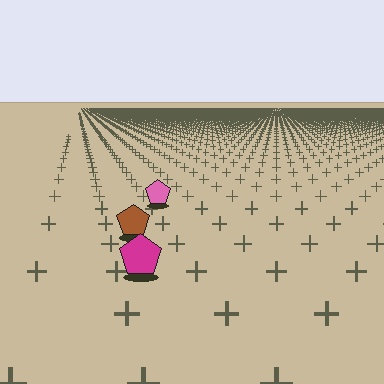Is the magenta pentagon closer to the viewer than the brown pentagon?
Yes. The magenta pentagon is closer — you can tell from the texture gradient: the ground texture is coarser near it.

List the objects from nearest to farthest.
From nearest to farthest: the magenta pentagon, the brown pentagon, the pink pentagon.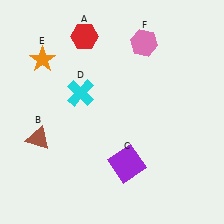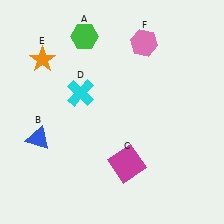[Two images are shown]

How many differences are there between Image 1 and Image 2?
There are 3 differences between the two images.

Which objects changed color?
A changed from red to green. B changed from brown to blue. C changed from purple to magenta.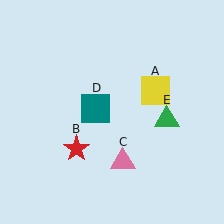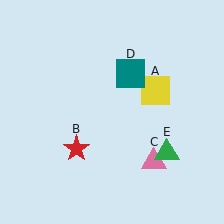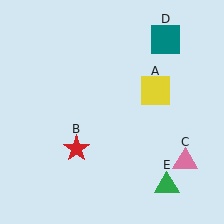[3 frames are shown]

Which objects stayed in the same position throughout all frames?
Yellow square (object A) and red star (object B) remained stationary.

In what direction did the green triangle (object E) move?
The green triangle (object E) moved down.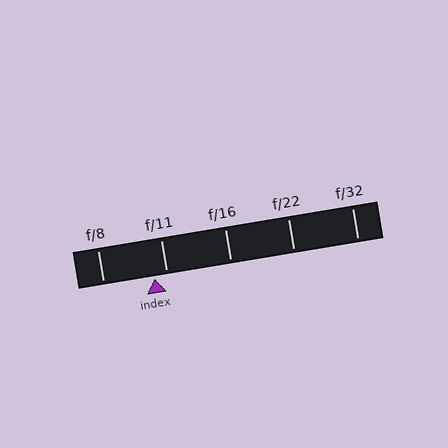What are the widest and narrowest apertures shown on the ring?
The widest aperture shown is f/8 and the narrowest is f/32.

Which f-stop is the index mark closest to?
The index mark is closest to f/11.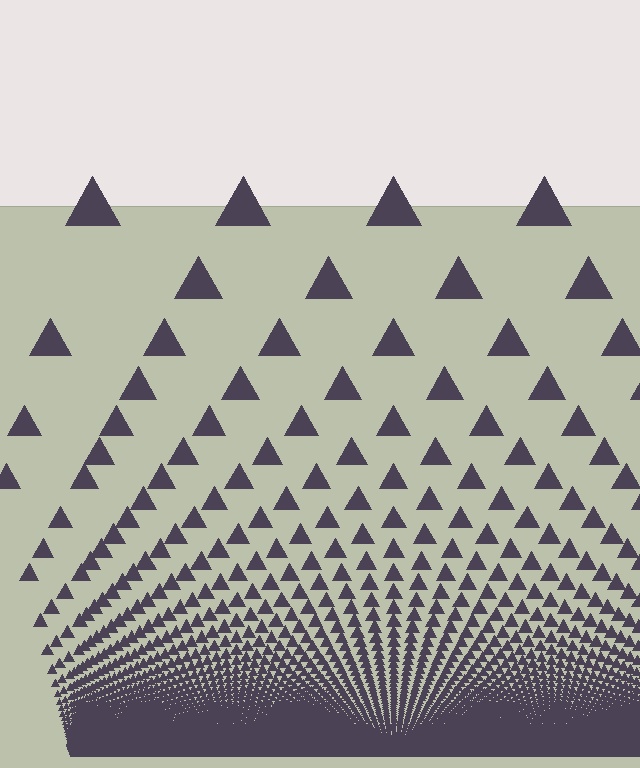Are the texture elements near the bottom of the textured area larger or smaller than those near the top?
Smaller. The gradient is inverted — elements near the bottom are smaller and denser.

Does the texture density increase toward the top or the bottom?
Density increases toward the bottom.